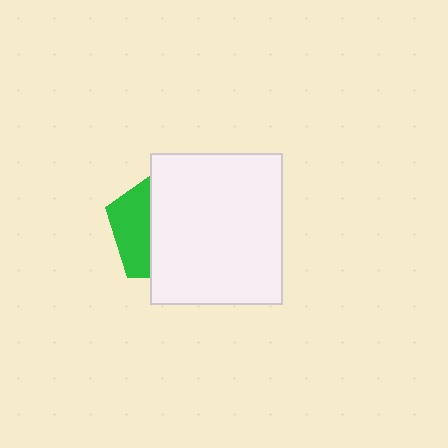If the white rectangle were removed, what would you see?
You would see the complete green pentagon.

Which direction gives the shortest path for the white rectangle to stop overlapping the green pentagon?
Moving right gives the shortest separation.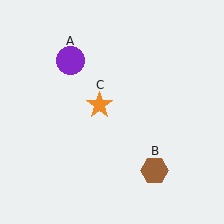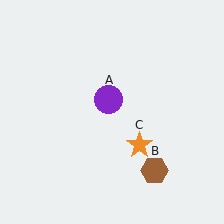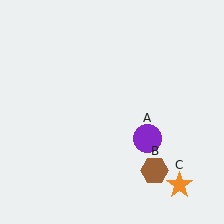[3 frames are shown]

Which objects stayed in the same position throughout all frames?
Brown hexagon (object B) remained stationary.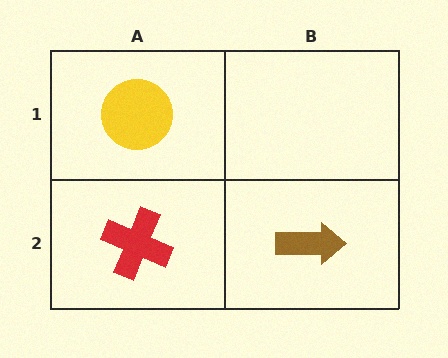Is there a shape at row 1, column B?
No, that cell is empty.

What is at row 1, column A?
A yellow circle.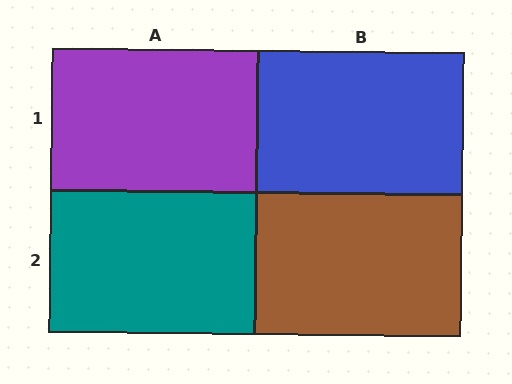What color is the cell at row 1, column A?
Purple.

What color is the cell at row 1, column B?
Blue.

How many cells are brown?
1 cell is brown.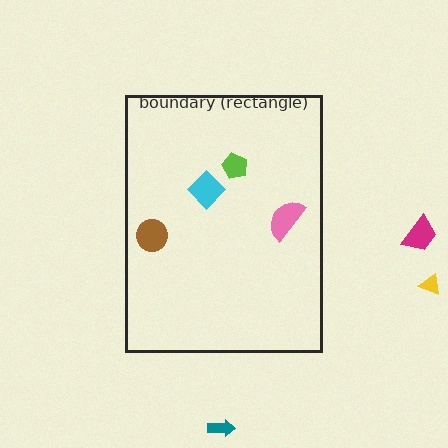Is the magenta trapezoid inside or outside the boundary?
Outside.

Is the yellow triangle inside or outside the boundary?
Outside.